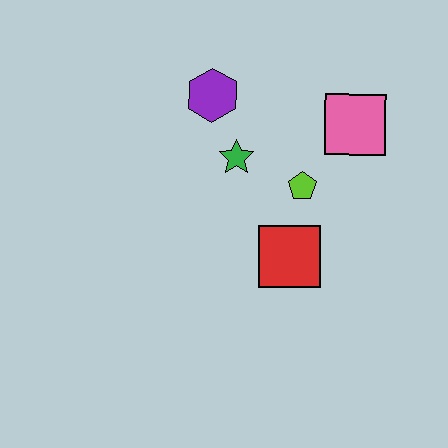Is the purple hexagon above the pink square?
Yes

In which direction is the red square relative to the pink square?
The red square is below the pink square.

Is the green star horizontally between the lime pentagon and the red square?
No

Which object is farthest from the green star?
The pink square is farthest from the green star.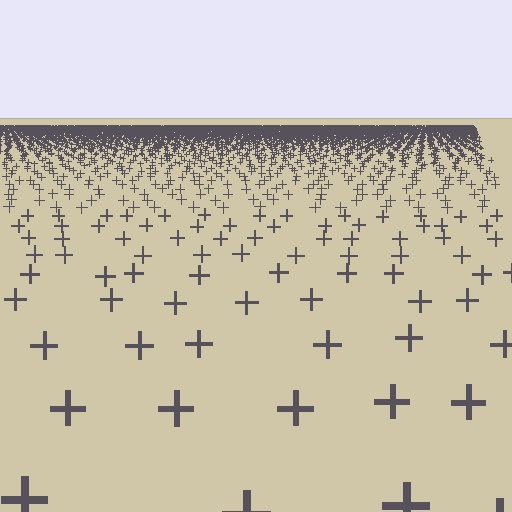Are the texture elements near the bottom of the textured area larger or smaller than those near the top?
Larger. Near the bottom, elements are closer to the viewer and appear at a bigger on-screen size.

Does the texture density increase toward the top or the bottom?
Density increases toward the top.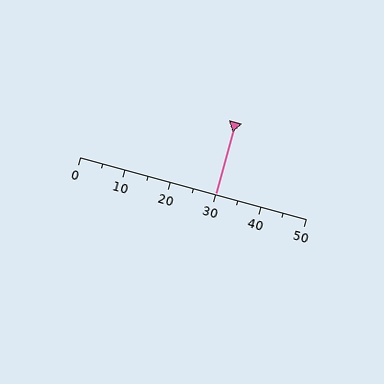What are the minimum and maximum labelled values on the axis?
The axis runs from 0 to 50.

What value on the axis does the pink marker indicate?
The marker indicates approximately 30.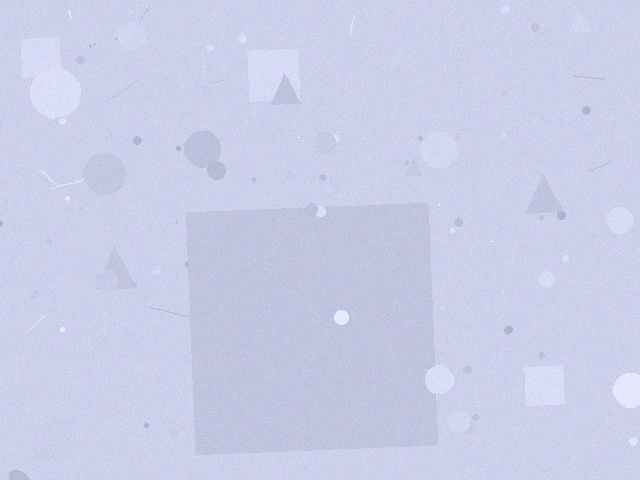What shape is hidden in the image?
A square is hidden in the image.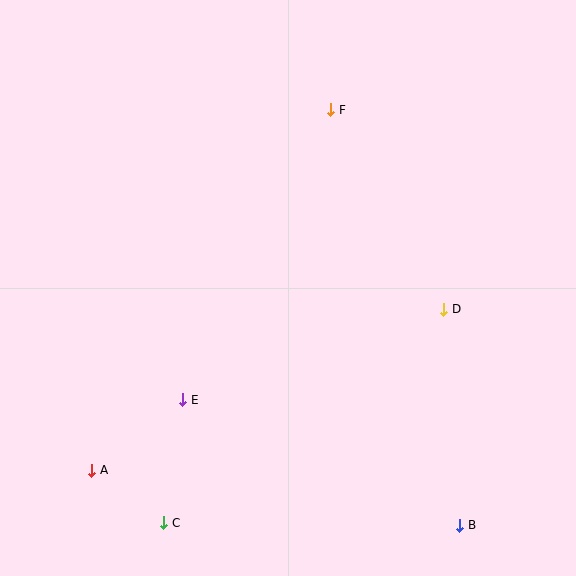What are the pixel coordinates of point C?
Point C is at (164, 523).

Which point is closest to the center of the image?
Point E at (183, 400) is closest to the center.